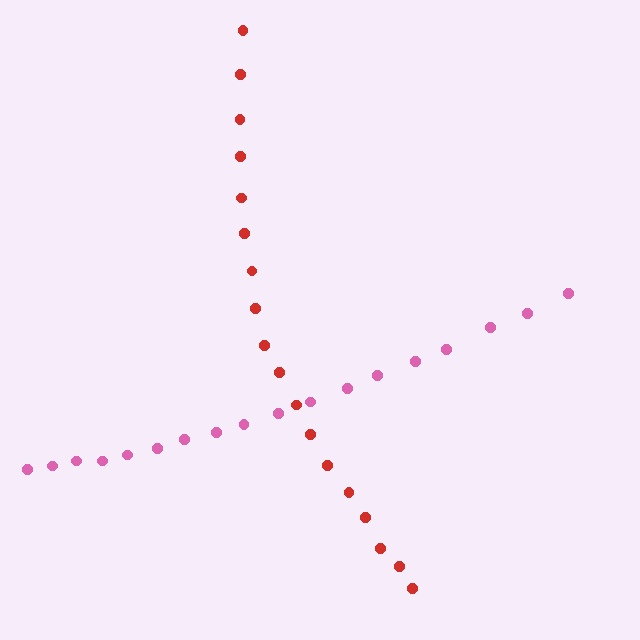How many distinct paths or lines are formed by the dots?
There are 2 distinct paths.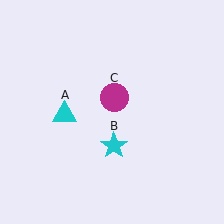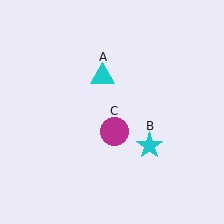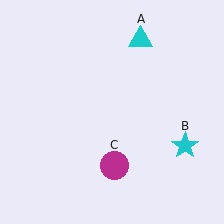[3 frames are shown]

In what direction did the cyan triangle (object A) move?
The cyan triangle (object A) moved up and to the right.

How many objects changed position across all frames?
3 objects changed position: cyan triangle (object A), cyan star (object B), magenta circle (object C).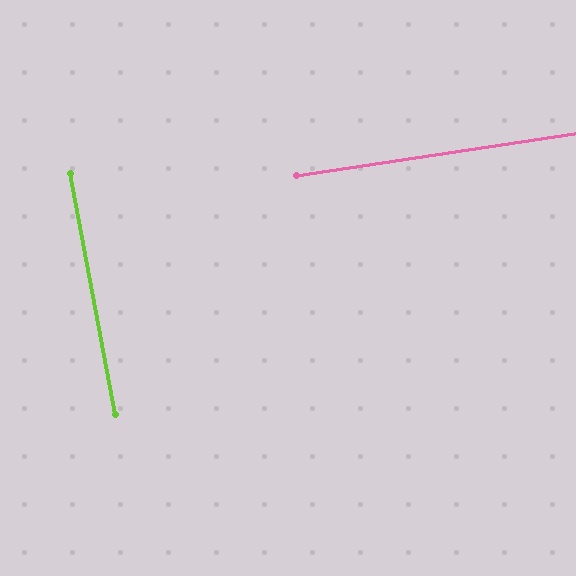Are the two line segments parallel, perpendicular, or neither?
Perpendicular — they meet at approximately 88°.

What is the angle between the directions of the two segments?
Approximately 88 degrees.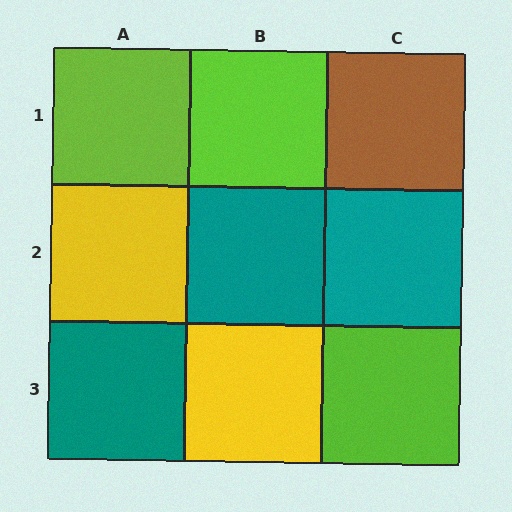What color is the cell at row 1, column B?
Lime.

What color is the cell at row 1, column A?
Lime.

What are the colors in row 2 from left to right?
Yellow, teal, teal.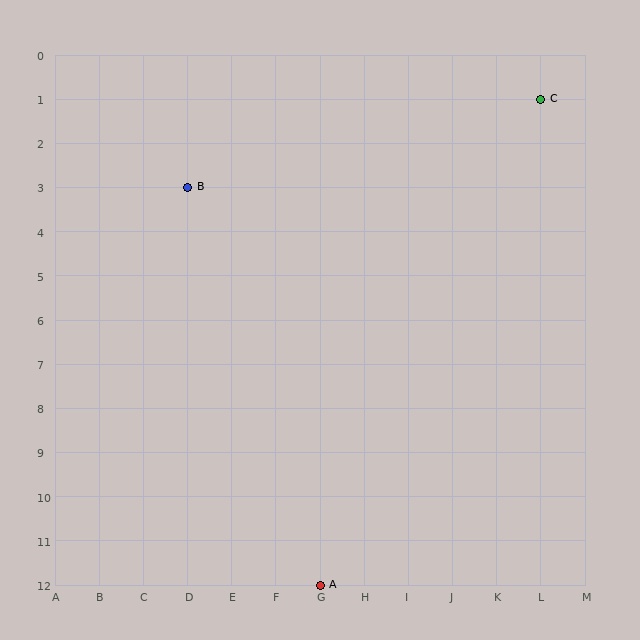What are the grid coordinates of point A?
Point A is at grid coordinates (G, 12).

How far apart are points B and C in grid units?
Points B and C are 8 columns and 2 rows apart (about 8.2 grid units diagonally).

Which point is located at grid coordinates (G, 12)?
Point A is at (G, 12).